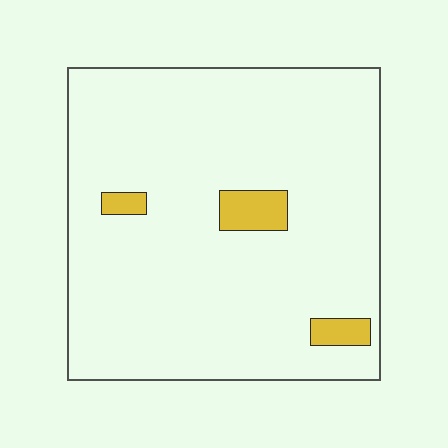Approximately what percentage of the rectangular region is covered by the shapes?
Approximately 5%.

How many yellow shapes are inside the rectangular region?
3.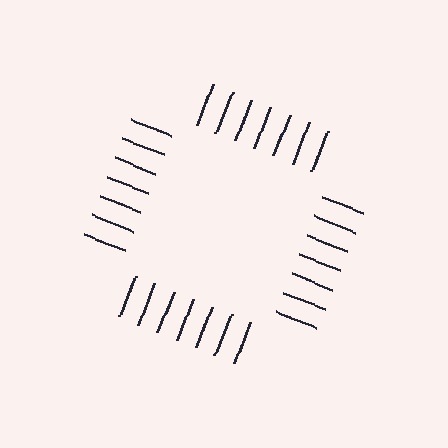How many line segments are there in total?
28 — 7 along each of the 4 edges.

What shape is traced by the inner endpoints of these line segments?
An illusory square — the line segments terminate on its edges but no continuous stroke is drawn.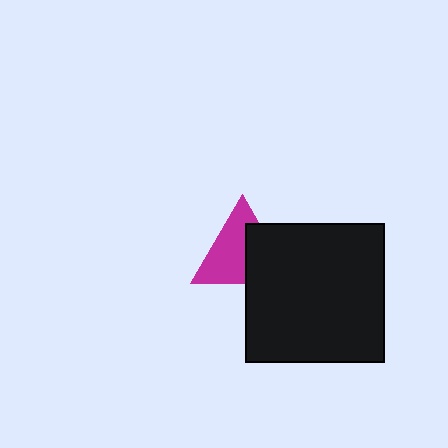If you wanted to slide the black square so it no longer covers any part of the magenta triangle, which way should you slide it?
Slide it toward the lower-right — that is the most direct way to separate the two shapes.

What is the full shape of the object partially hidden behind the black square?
The partially hidden object is a magenta triangle.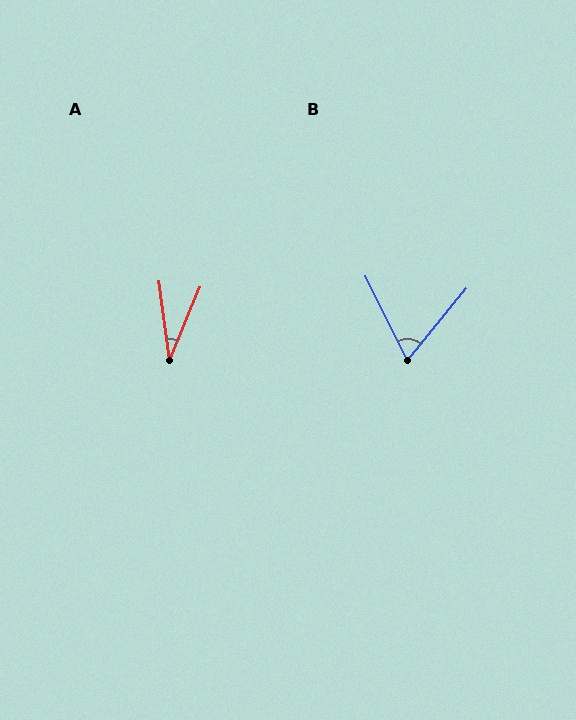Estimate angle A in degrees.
Approximately 30 degrees.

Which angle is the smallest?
A, at approximately 30 degrees.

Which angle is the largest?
B, at approximately 65 degrees.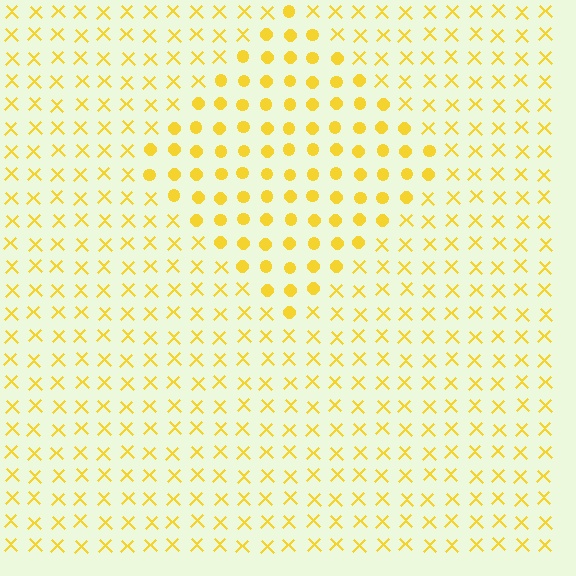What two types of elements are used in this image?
The image uses circles inside the diamond region and X marks outside it.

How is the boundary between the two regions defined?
The boundary is defined by a change in element shape: circles inside vs. X marks outside. All elements share the same color and spacing.